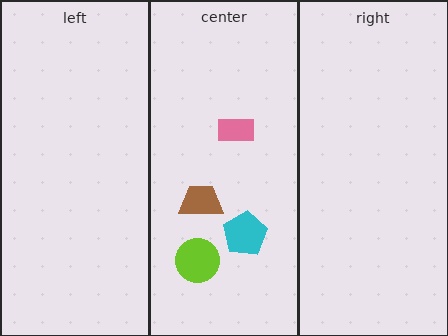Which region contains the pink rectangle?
The center region.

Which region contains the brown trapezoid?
The center region.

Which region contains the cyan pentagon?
The center region.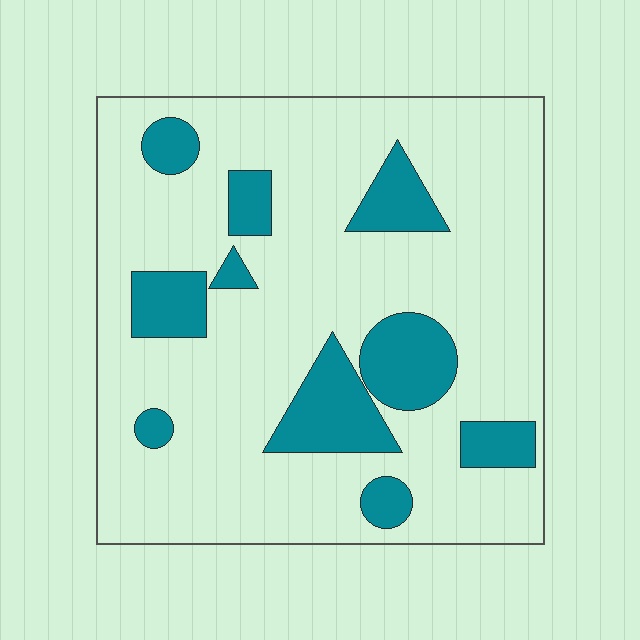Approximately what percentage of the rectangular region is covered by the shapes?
Approximately 20%.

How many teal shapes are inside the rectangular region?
10.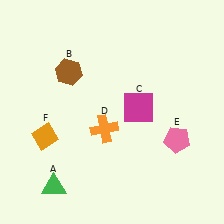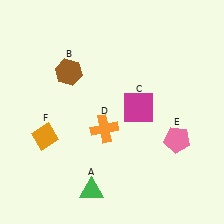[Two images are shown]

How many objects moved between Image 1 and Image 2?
1 object moved between the two images.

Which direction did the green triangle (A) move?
The green triangle (A) moved right.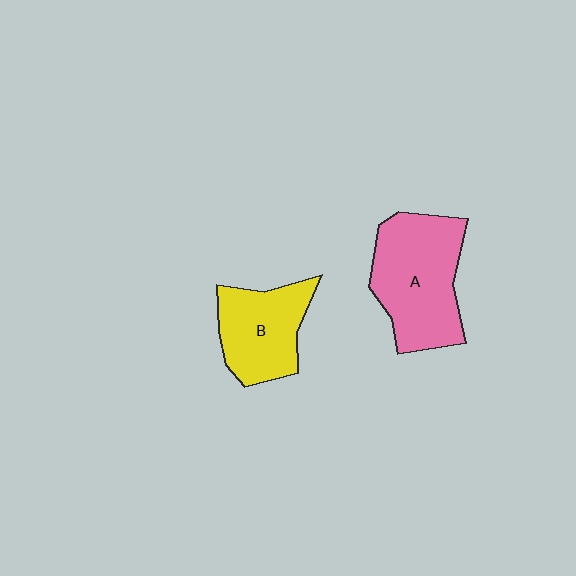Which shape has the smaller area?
Shape B (yellow).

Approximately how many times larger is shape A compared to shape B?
Approximately 1.4 times.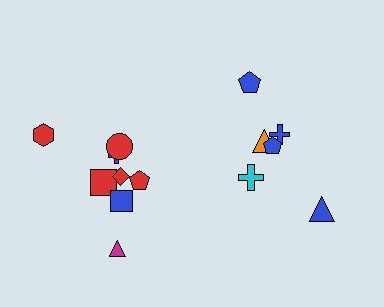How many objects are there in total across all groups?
There are 14 objects.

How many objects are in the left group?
There are 8 objects.